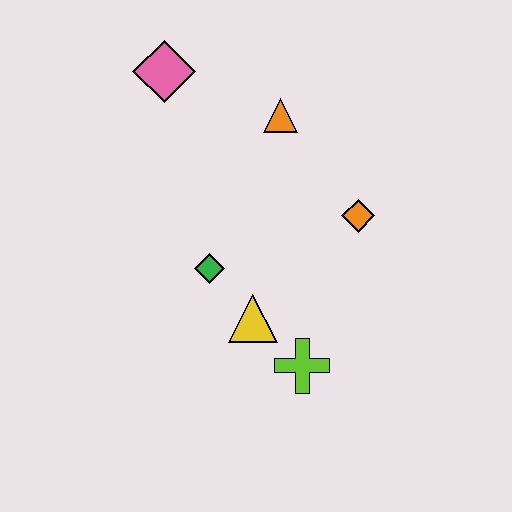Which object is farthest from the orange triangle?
The lime cross is farthest from the orange triangle.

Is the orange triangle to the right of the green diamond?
Yes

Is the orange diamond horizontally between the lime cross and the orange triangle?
No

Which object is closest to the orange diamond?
The orange triangle is closest to the orange diamond.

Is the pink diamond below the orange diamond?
No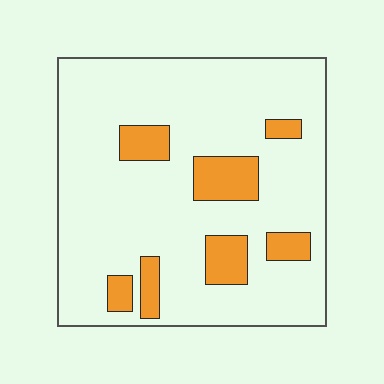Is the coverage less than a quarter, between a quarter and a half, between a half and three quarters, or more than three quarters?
Less than a quarter.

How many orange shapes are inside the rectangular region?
7.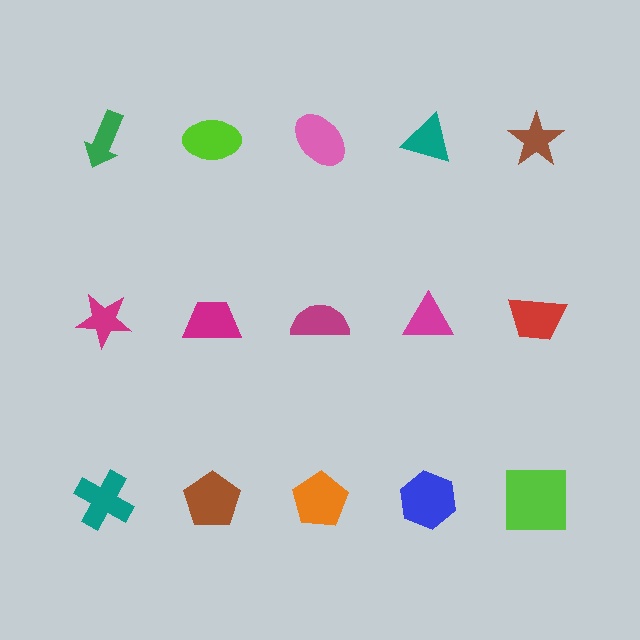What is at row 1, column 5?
A brown star.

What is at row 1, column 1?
A green arrow.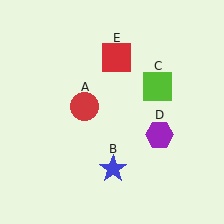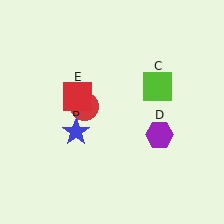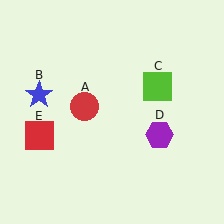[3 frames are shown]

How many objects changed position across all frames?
2 objects changed position: blue star (object B), red square (object E).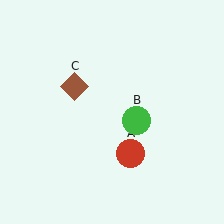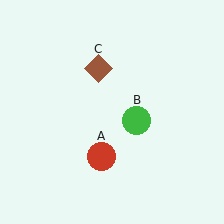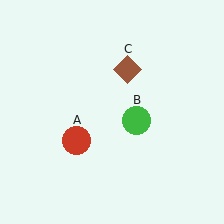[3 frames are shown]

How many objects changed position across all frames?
2 objects changed position: red circle (object A), brown diamond (object C).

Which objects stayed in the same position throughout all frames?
Green circle (object B) remained stationary.